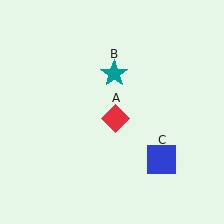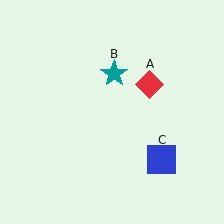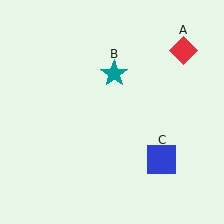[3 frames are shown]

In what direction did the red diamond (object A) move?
The red diamond (object A) moved up and to the right.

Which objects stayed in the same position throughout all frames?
Teal star (object B) and blue square (object C) remained stationary.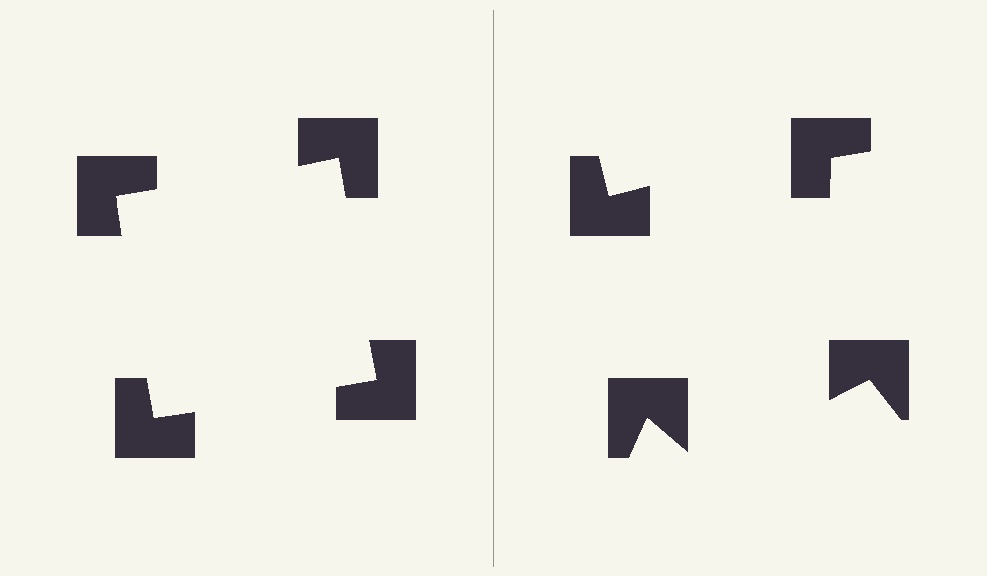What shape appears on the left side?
An illusory square.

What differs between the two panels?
The notched squares are positioned identically on both sides; only the wedge orientations differ. On the left they align to a square; on the right they are misaligned.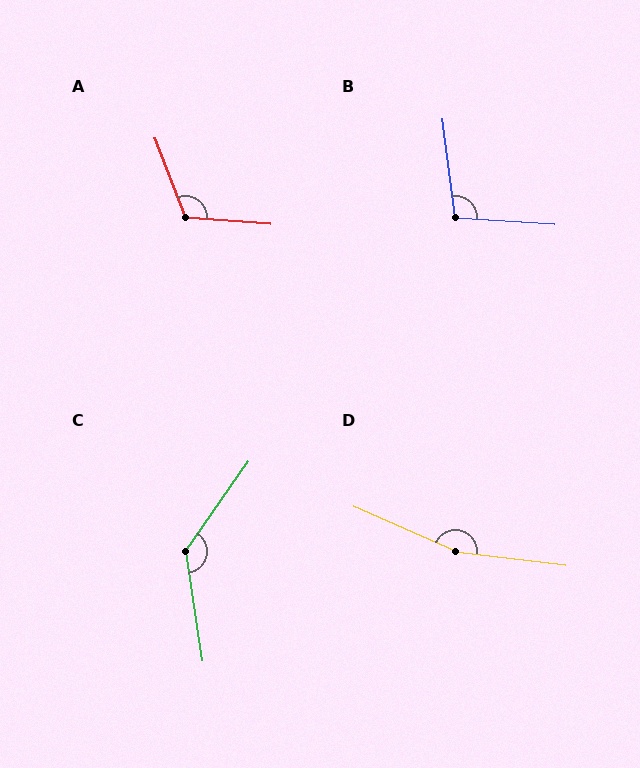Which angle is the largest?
D, at approximately 163 degrees.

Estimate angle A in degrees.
Approximately 116 degrees.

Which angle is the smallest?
B, at approximately 101 degrees.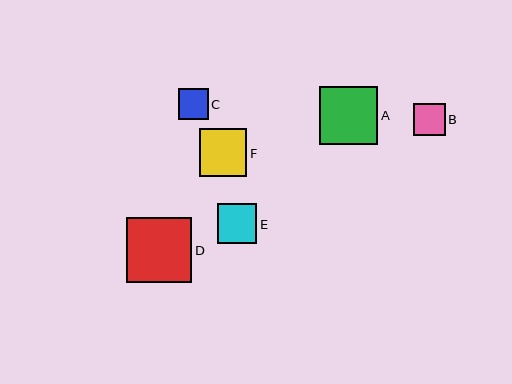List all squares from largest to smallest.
From largest to smallest: D, A, F, E, B, C.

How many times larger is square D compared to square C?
Square D is approximately 2.1 times the size of square C.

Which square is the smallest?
Square C is the smallest with a size of approximately 30 pixels.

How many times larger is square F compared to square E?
Square F is approximately 1.2 times the size of square E.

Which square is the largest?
Square D is the largest with a size of approximately 65 pixels.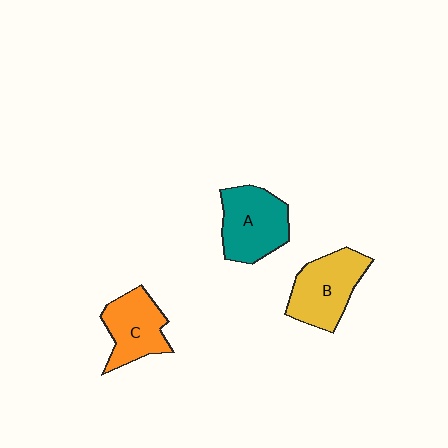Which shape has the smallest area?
Shape C (orange).